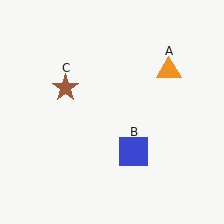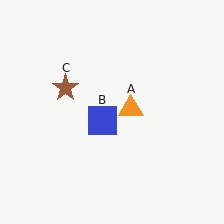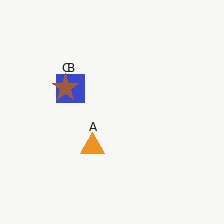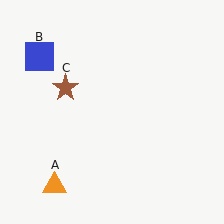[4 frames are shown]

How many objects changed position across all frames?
2 objects changed position: orange triangle (object A), blue square (object B).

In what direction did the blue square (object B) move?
The blue square (object B) moved up and to the left.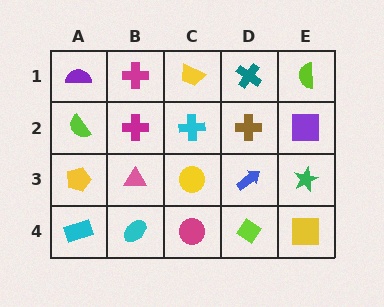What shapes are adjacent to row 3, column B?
A magenta cross (row 2, column B), a cyan ellipse (row 4, column B), a yellow pentagon (row 3, column A), a yellow circle (row 3, column C).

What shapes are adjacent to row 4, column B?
A pink triangle (row 3, column B), a cyan rectangle (row 4, column A), a magenta circle (row 4, column C).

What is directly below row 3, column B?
A cyan ellipse.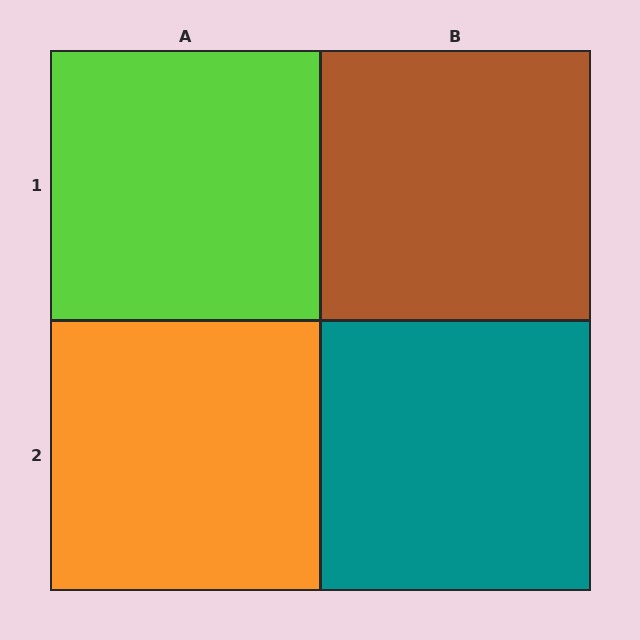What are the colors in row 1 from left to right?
Lime, brown.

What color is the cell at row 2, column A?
Orange.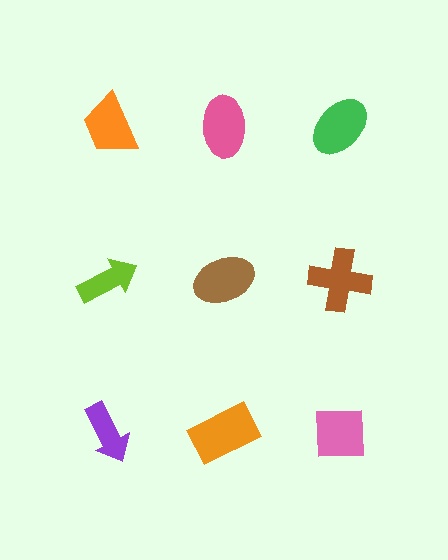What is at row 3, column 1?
A purple arrow.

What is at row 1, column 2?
A pink ellipse.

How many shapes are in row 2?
3 shapes.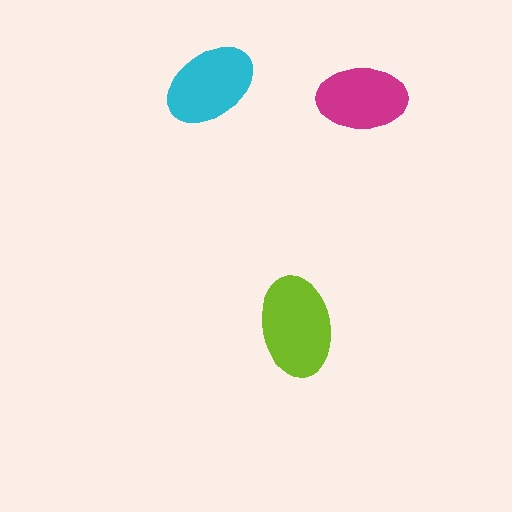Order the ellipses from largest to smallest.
the lime one, the cyan one, the magenta one.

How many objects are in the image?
There are 3 objects in the image.